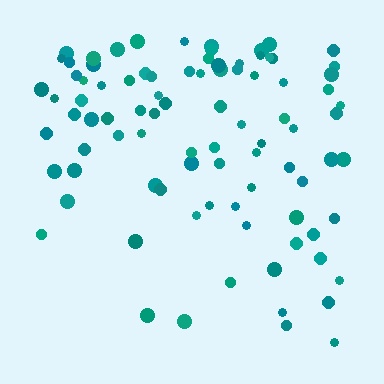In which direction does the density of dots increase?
From bottom to top, with the top side densest.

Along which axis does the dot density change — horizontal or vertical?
Vertical.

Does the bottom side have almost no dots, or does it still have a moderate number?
Still a moderate number, just noticeably fewer than the top.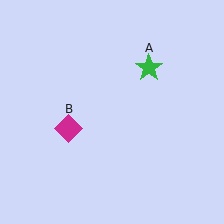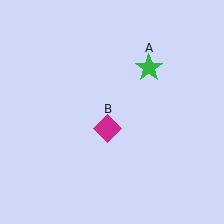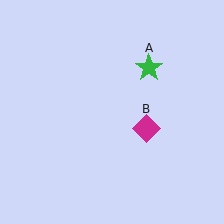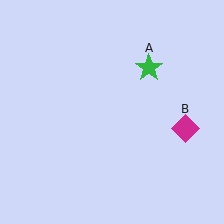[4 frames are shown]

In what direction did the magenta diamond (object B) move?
The magenta diamond (object B) moved right.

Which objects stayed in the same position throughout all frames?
Green star (object A) remained stationary.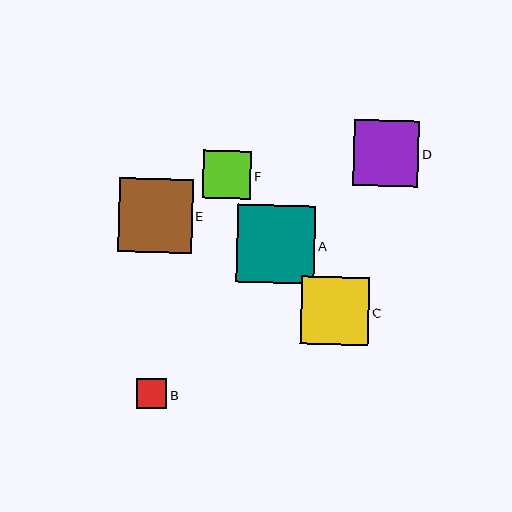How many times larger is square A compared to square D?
Square A is approximately 1.2 times the size of square D.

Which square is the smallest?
Square B is the smallest with a size of approximately 31 pixels.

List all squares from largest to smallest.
From largest to smallest: A, E, C, D, F, B.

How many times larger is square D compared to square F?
Square D is approximately 1.4 times the size of square F.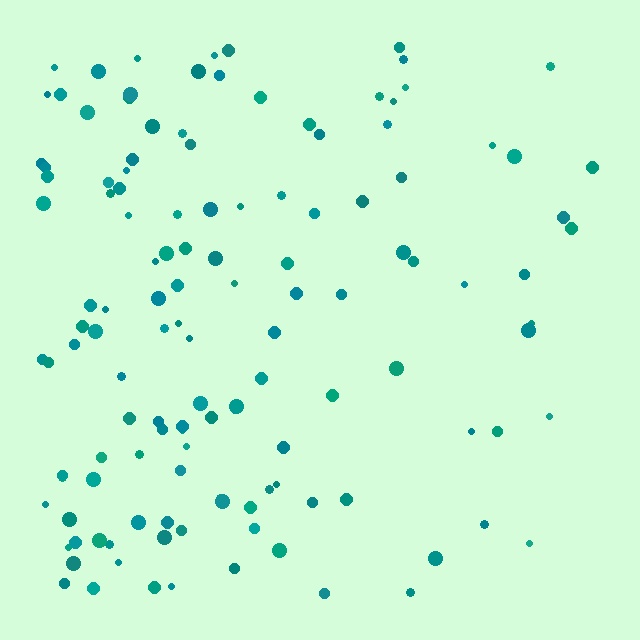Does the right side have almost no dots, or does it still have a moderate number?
Still a moderate number, just noticeably fewer than the left.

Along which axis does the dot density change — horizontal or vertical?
Horizontal.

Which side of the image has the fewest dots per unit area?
The right.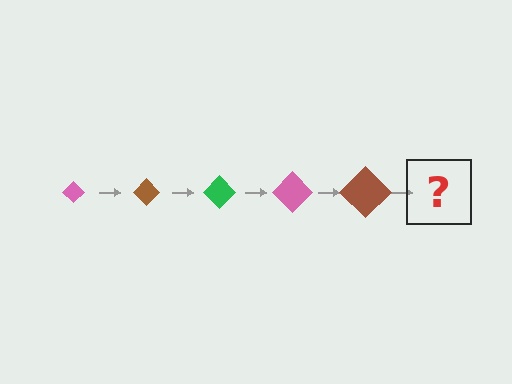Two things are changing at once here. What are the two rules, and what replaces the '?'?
The two rules are that the diamond grows larger each step and the color cycles through pink, brown, and green. The '?' should be a green diamond, larger than the previous one.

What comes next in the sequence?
The next element should be a green diamond, larger than the previous one.